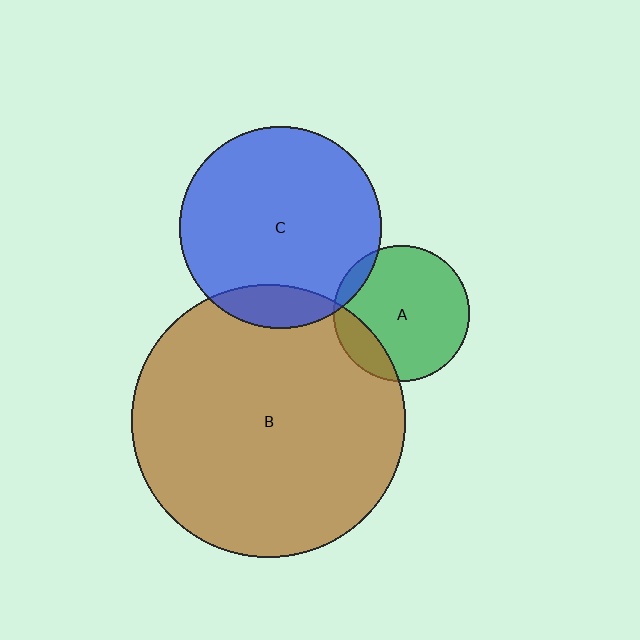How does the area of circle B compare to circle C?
Approximately 1.8 times.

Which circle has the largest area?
Circle B (brown).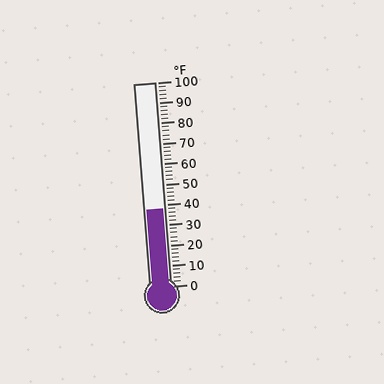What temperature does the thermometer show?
The thermometer shows approximately 38°F.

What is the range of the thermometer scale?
The thermometer scale ranges from 0°F to 100°F.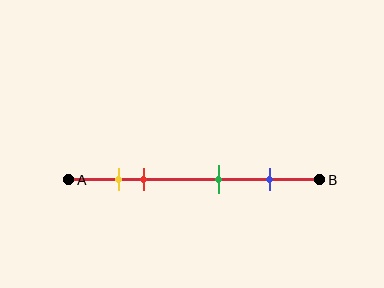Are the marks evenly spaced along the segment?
No, the marks are not evenly spaced.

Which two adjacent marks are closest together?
The yellow and red marks are the closest adjacent pair.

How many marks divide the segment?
There are 4 marks dividing the segment.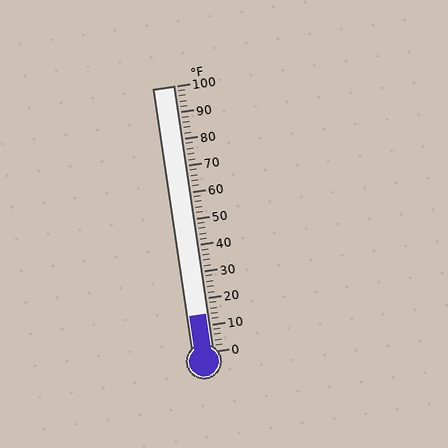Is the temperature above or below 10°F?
The temperature is above 10°F.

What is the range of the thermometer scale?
The thermometer scale ranges from 0°F to 100°F.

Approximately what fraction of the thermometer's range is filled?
The thermometer is filled to approximately 15% of its range.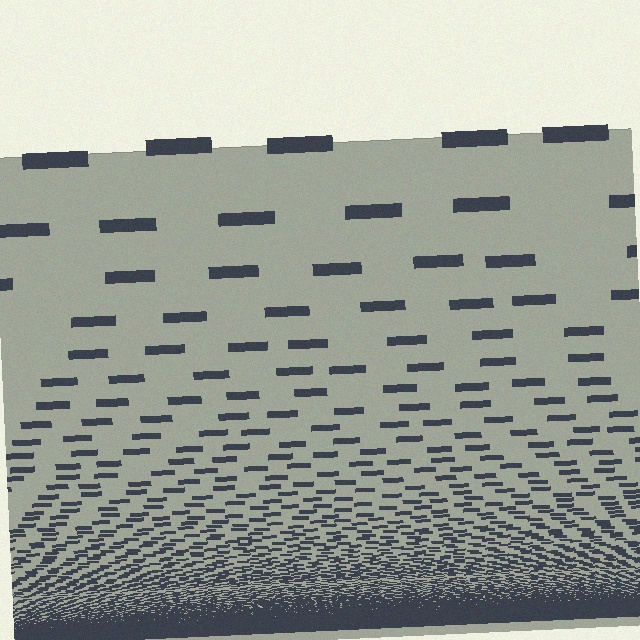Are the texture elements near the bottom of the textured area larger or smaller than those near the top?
Smaller. The gradient is inverted — elements near the bottom are smaller and denser.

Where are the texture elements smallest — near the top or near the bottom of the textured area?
Near the bottom.